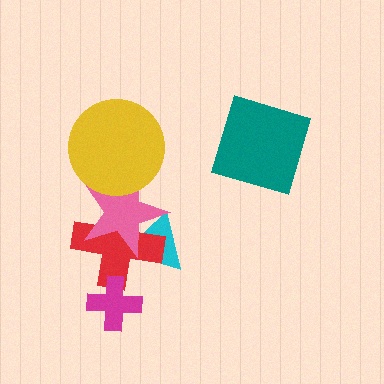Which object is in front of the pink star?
The yellow circle is in front of the pink star.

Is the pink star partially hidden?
Yes, it is partially covered by another shape.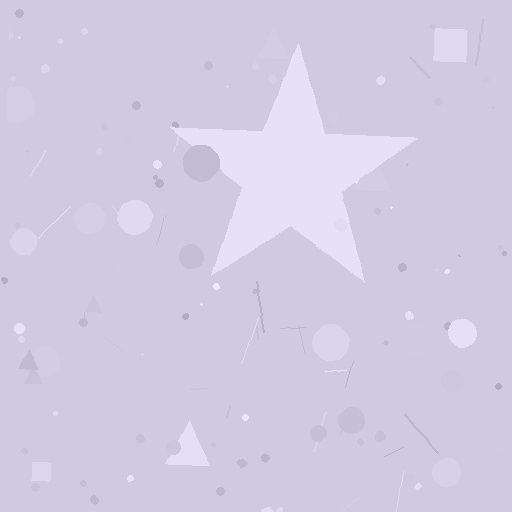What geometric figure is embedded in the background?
A star is embedded in the background.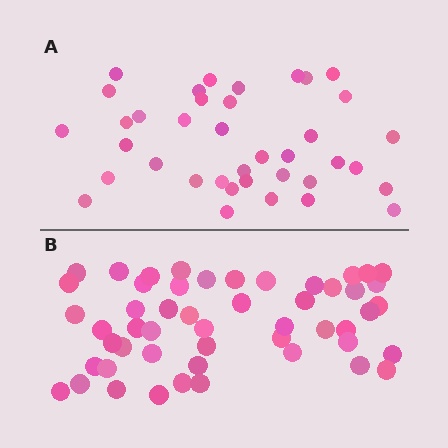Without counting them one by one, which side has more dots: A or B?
Region B (the bottom region) has more dots.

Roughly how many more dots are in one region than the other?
Region B has approximately 15 more dots than region A.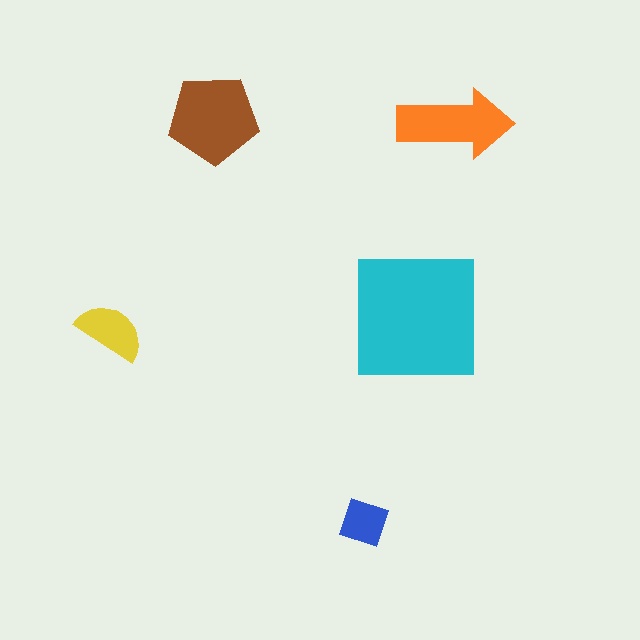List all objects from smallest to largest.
The blue diamond, the yellow semicircle, the orange arrow, the brown pentagon, the cyan square.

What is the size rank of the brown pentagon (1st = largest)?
2nd.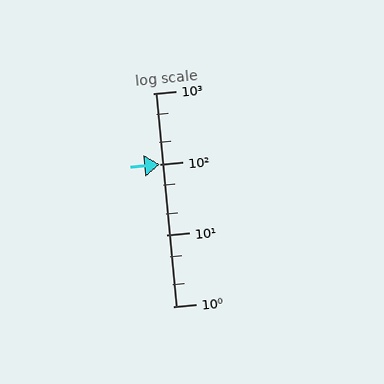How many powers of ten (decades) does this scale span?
The scale spans 3 decades, from 1 to 1000.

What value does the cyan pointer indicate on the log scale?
The pointer indicates approximately 100.